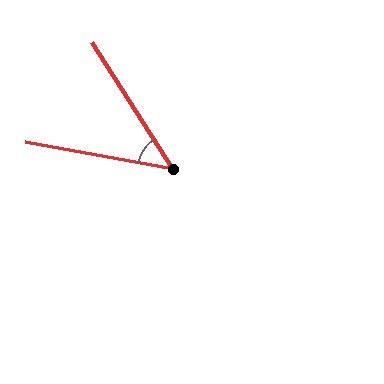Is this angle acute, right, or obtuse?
It is acute.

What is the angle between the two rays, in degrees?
Approximately 47 degrees.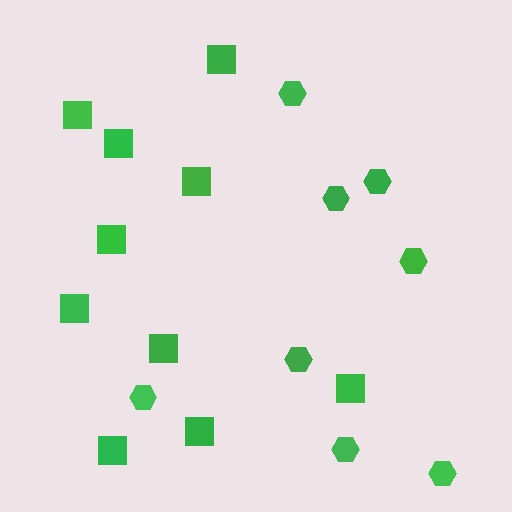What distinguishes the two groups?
There are 2 groups: one group of squares (10) and one group of hexagons (8).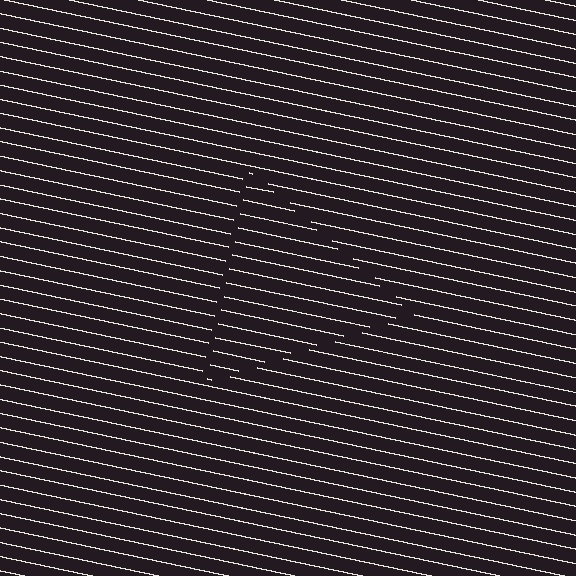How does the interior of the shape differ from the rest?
The interior of the shape contains the same grating, shifted by half a period — the contour is defined by the phase discontinuity where line-ends from the inner and outer gratings abut.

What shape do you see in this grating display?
An illusory triangle. The interior of the shape contains the same grating, shifted by half a period — the contour is defined by the phase discontinuity where line-ends from the inner and outer gratings abut.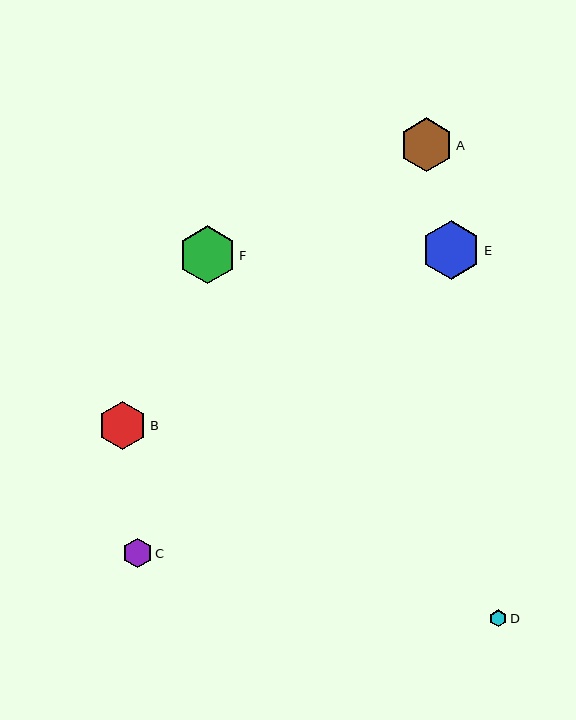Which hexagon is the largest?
Hexagon E is the largest with a size of approximately 59 pixels.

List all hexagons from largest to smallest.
From largest to smallest: E, F, A, B, C, D.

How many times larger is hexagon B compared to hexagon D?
Hexagon B is approximately 2.8 times the size of hexagon D.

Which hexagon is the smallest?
Hexagon D is the smallest with a size of approximately 17 pixels.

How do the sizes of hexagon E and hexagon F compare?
Hexagon E and hexagon F are approximately the same size.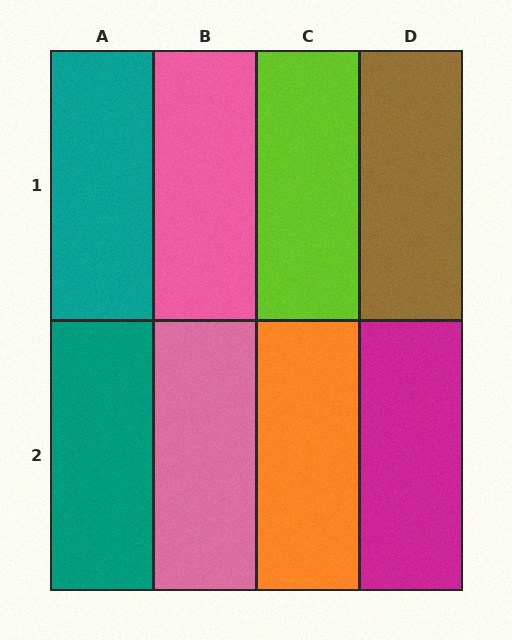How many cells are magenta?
1 cell is magenta.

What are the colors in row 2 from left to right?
Teal, pink, orange, magenta.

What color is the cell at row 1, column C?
Lime.